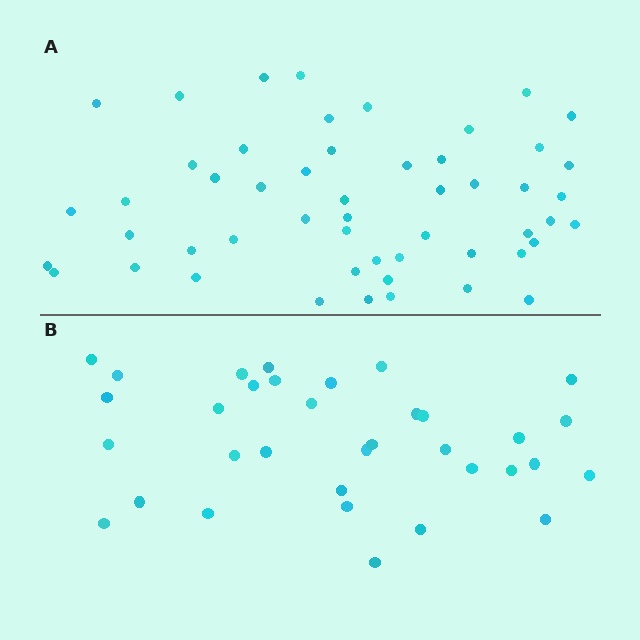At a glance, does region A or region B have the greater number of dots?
Region A (the top region) has more dots.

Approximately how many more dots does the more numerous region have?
Region A has approximately 20 more dots than region B.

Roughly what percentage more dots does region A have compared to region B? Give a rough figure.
About 55% more.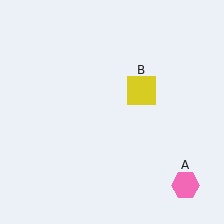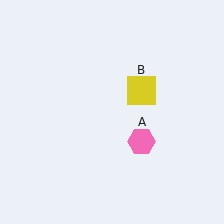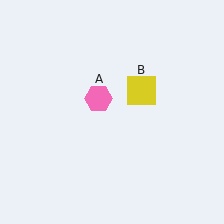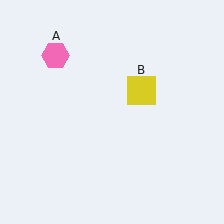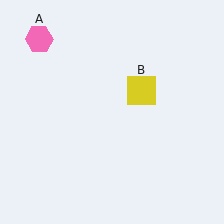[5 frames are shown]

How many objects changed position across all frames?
1 object changed position: pink hexagon (object A).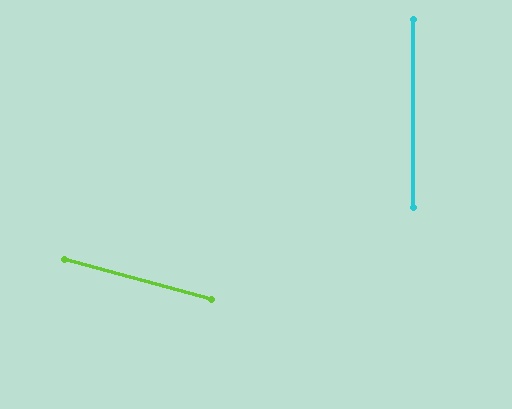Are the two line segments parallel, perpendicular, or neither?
Neither parallel nor perpendicular — they differ by about 75°.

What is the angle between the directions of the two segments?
Approximately 75 degrees.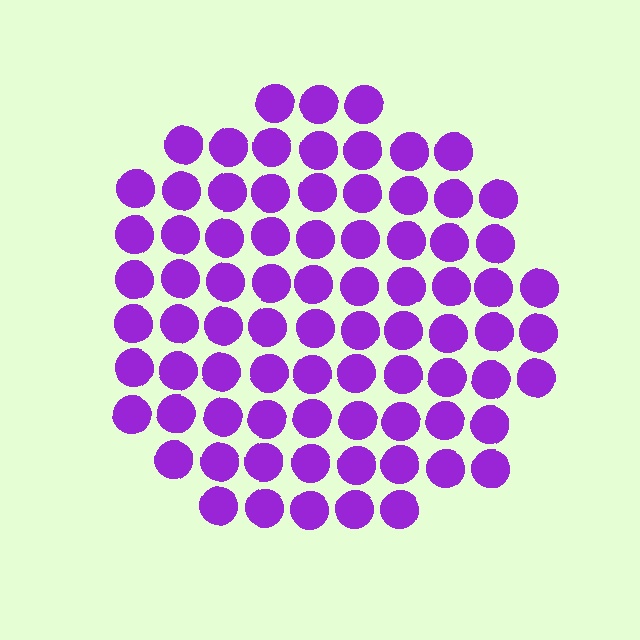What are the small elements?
The small elements are circles.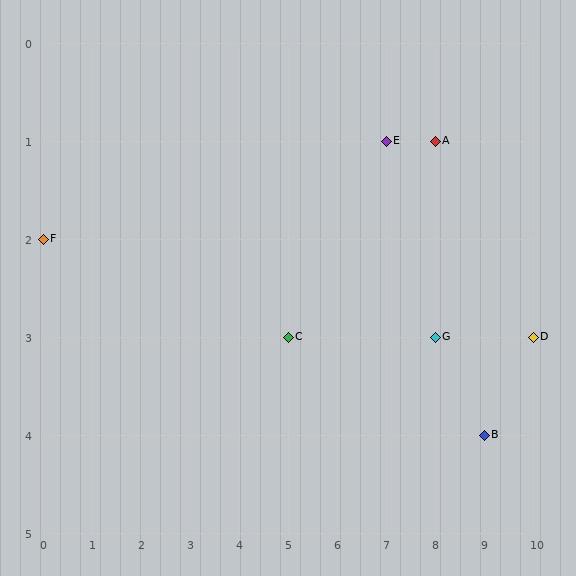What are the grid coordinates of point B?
Point B is at grid coordinates (9, 4).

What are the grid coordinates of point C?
Point C is at grid coordinates (5, 3).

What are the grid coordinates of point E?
Point E is at grid coordinates (7, 1).